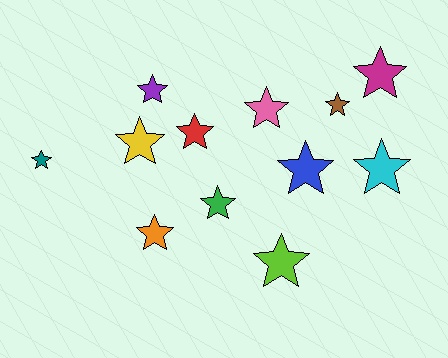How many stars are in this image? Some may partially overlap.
There are 12 stars.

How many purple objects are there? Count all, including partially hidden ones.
There is 1 purple object.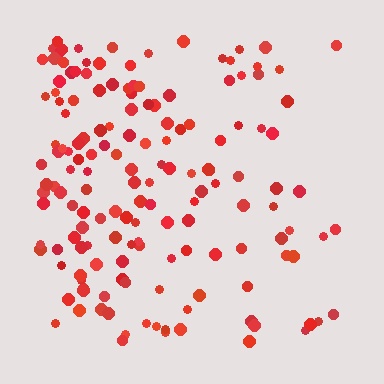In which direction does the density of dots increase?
From right to left, with the left side densest.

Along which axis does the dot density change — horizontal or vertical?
Horizontal.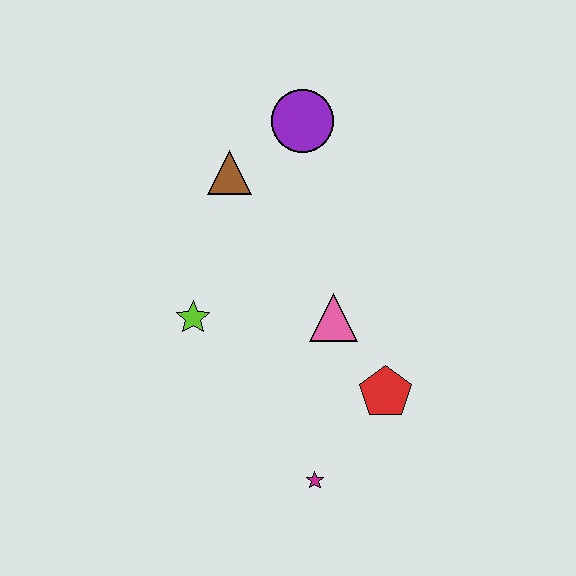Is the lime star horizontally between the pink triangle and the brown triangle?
No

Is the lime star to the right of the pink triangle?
No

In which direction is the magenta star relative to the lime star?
The magenta star is below the lime star.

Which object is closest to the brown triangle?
The purple circle is closest to the brown triangle.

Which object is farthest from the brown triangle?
The magenta star is farthest from the brown triangle.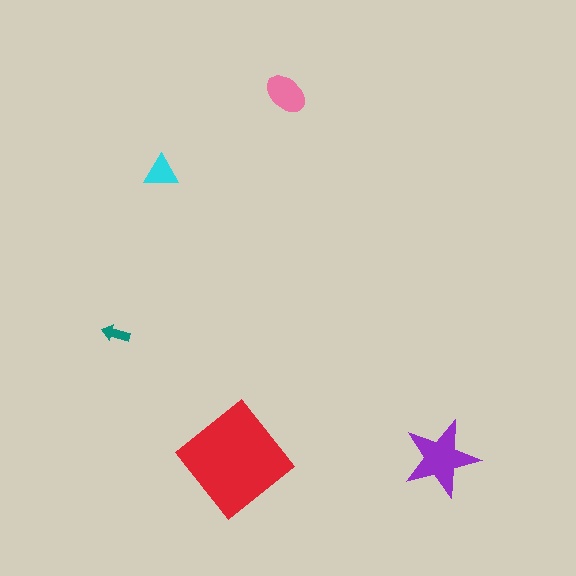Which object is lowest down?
The red diamond is bottommost.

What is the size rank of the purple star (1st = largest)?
2nd.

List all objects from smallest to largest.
The teal arrow, the cyan triangle, the pink ellipse, the purple star, the red diamond.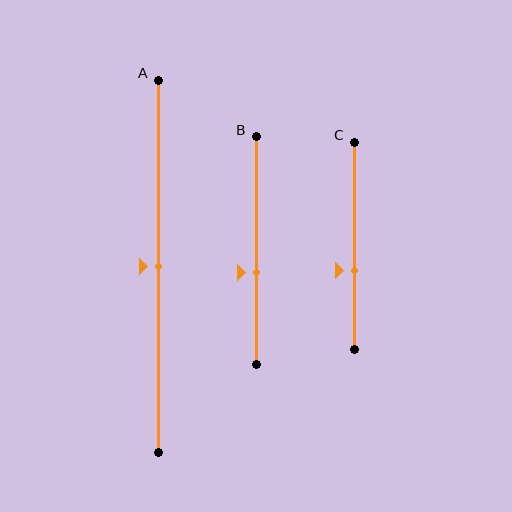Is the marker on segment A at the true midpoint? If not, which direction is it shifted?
Yes, the marker on segment A is at the true midpoint.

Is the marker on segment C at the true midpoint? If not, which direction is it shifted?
No, the marker on segment C is shifted downward by about 12% of the segment length.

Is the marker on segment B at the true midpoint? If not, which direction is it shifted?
No, the marker on segment B is shifted downward by about 10% of the segment length.